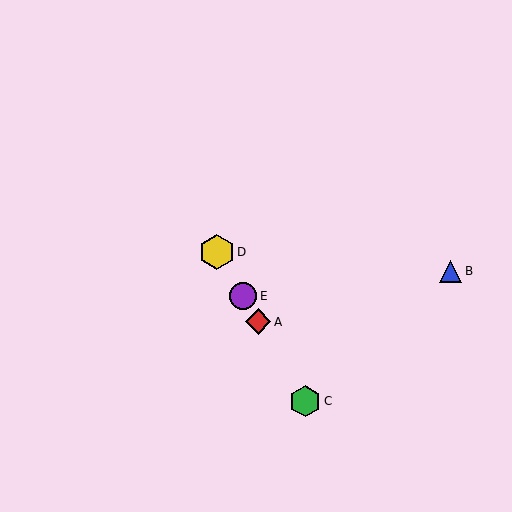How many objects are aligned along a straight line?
4 objects (A, C, D, E) are aligned along a straight line.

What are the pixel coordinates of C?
Object C is at (305, 401).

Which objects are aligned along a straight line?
Objects A, C, D, E are aligned along a straight line.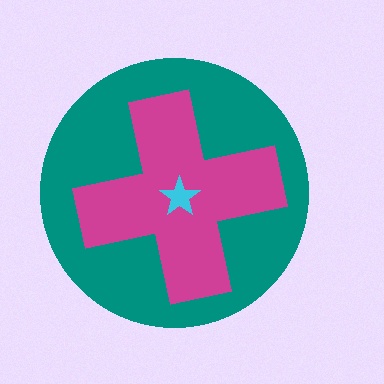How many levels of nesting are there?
3.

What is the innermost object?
The cyan star.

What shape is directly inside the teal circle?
The magenta cross.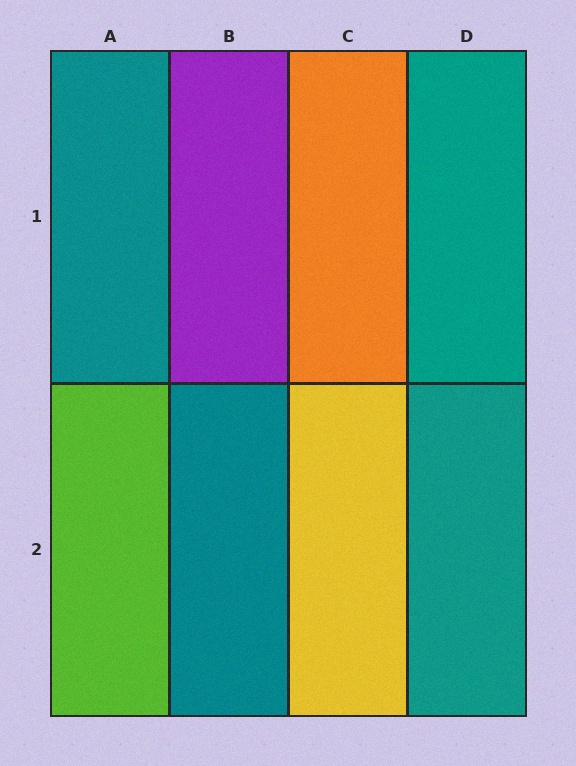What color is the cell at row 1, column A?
Teal.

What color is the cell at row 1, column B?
Purple.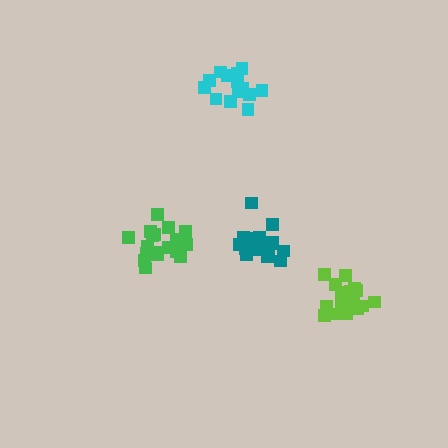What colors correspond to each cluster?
The clusters are colored: green, cyan, lime, teal.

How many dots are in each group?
Group 1: 18 dots, Group 2: 14 dots, Group 3: 18 dots, Group 4: 17 dots (67 total).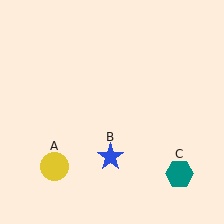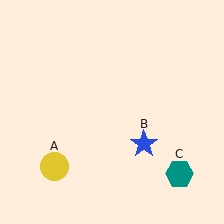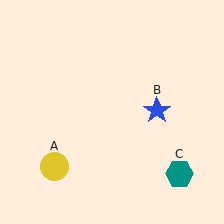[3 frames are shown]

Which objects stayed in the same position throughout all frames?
Yellow circle (object A) and teal hexagon (object C) remained stationary.